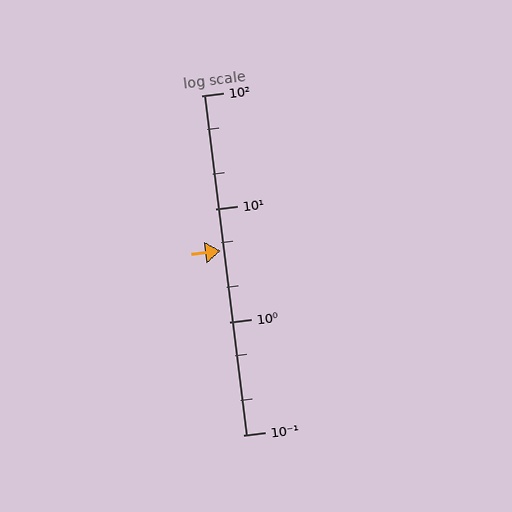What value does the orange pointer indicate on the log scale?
The pointer indicates approximately 4.2.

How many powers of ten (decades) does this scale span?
The scale spans 3 decades, from 0.1 to 100.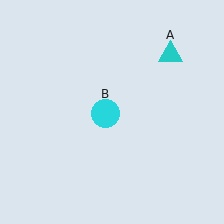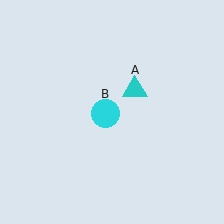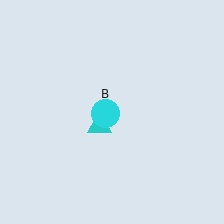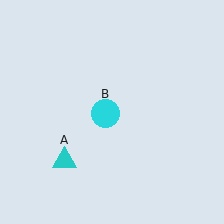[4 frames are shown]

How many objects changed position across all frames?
1 object changed position: cyan triangle (object A).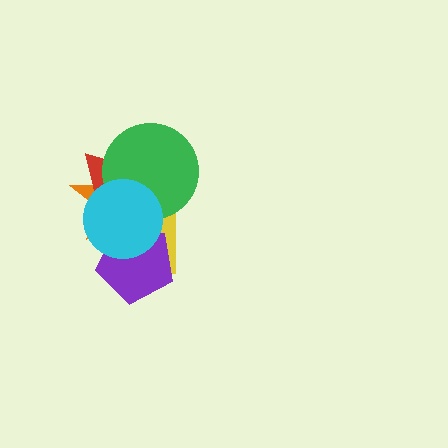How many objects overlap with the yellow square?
5 objects overlap with the yellow square.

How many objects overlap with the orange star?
5 objects overlap with the orange star.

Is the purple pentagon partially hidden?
Yes, it is partially covered by another shape.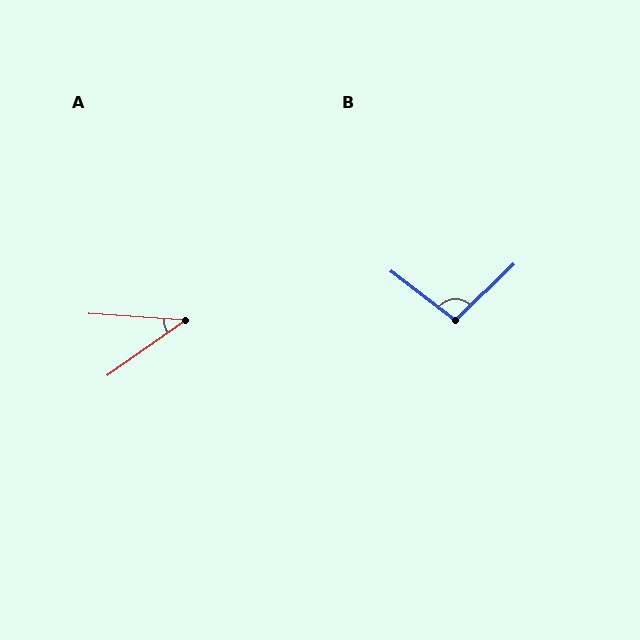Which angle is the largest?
B, at approximately 99 degrees.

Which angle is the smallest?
A, at approximately 39 degrees.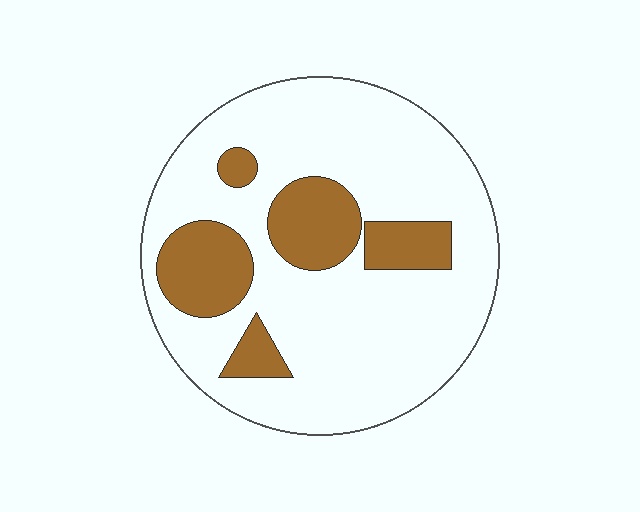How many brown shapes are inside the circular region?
5.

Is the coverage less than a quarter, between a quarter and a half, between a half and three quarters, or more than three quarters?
Less than a quarter.